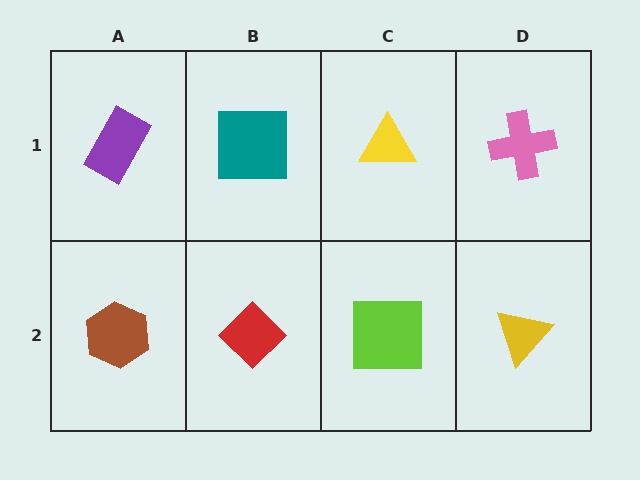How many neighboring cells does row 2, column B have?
3.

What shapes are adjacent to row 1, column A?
A brown hexagon (row 2, column A), a teal square (row 1, column B).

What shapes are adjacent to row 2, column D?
A pink cross (row 1, column D), a lime square (row 2, column C).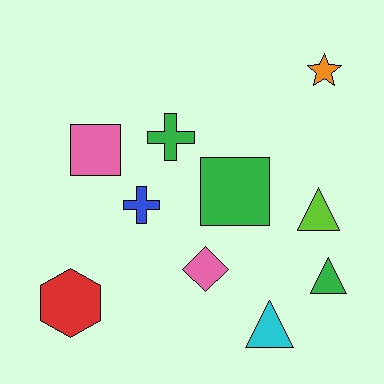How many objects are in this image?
There are 10 objects.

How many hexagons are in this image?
There is 1 hexagon.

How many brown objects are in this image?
There are no brown objects.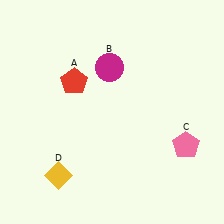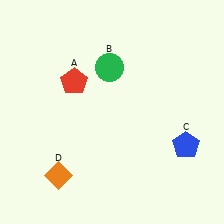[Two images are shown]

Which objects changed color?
B changed from magenta to green. C changed from pink to blue. D changed from yellow to orange.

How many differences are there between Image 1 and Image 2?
There are 3 differences between the two images.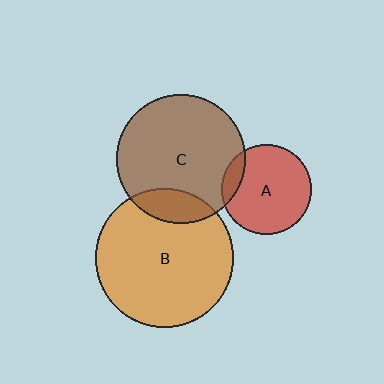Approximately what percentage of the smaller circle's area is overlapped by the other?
Approximately 15%.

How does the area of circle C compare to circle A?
Approximately 2.1 times.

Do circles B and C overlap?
Yes.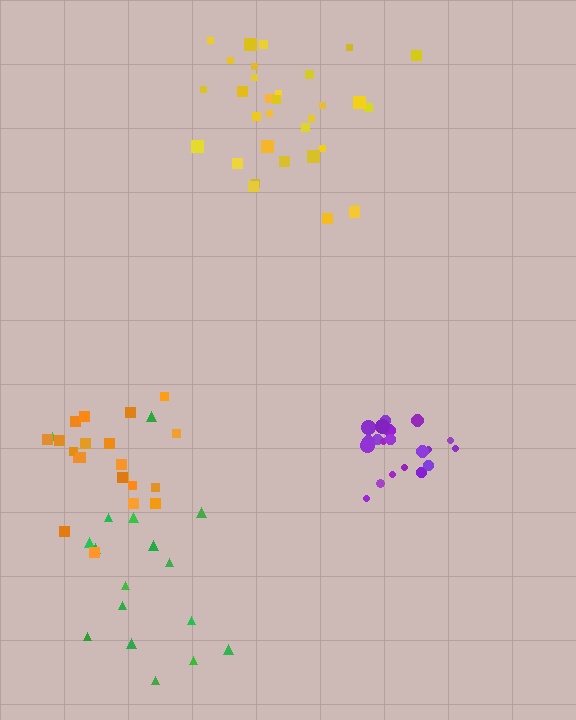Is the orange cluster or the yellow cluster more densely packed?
Orange.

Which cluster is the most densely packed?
Purple.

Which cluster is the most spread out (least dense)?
Green.